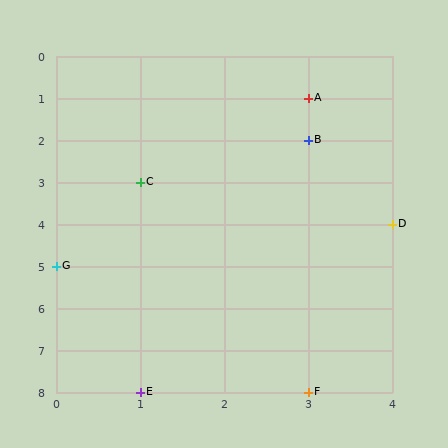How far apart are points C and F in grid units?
Points C and F are 2 columns and 5 rows apart (about 5.4 grid units diagonally).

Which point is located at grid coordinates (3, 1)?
Point A is at (3, 1).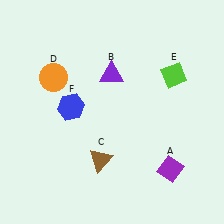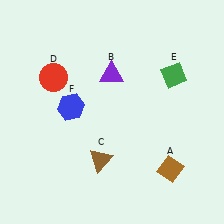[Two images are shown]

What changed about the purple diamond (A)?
In Image 1, A is purple. In Image 2, it changed to brown.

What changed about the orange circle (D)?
In Image 1, D is orange. In Image 2, it changed to red.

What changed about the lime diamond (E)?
In Image 1, E is lime. In Image 2, it changed to green.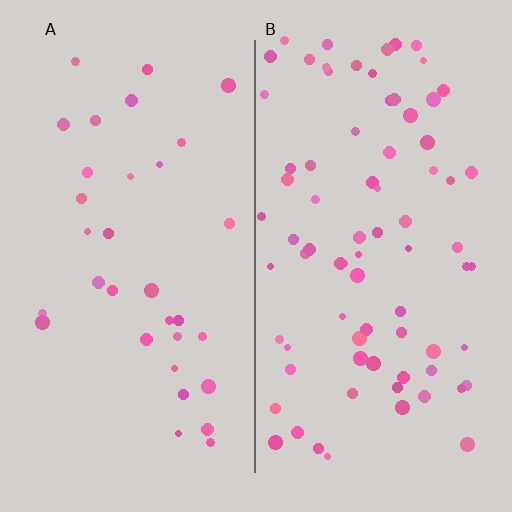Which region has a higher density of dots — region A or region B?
B (the right).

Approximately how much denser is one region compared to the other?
Approximately 2.4× — region B over region A.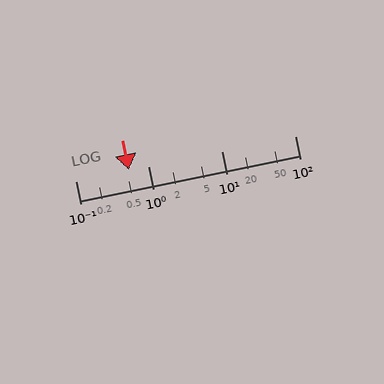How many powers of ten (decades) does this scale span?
The scale spans 3 decades, from 0.1 to 100.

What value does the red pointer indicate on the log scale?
The pointer indicates approximately 0.54.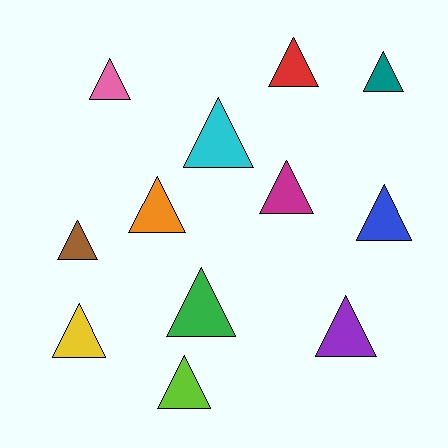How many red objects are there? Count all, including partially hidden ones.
There is 1 red object.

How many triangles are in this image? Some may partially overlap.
There are 12 triangles.